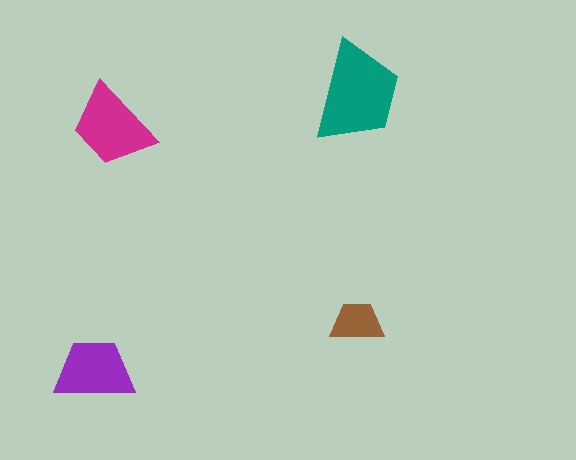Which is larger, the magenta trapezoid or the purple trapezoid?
The magenta one.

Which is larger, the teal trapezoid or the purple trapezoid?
The teal one.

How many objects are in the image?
There are 4 objects in the image.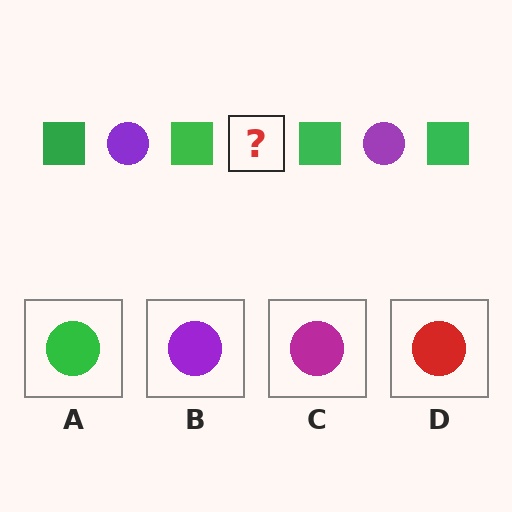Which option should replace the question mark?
Option B.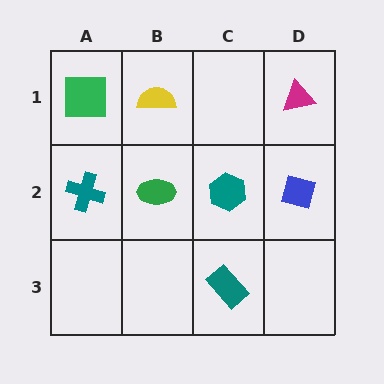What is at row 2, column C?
A teal hexagon.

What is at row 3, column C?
A teal rectangle.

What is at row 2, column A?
A teal cross.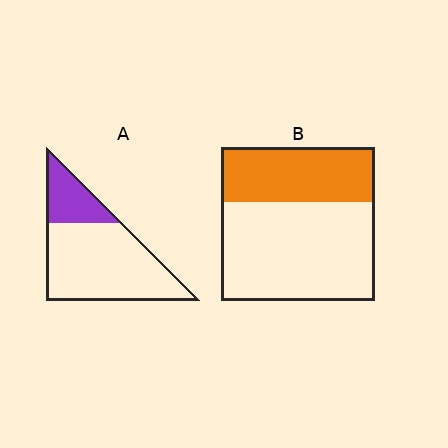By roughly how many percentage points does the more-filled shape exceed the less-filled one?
By roughly 10 percentage points (B over A).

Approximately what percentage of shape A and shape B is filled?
A is approximately 25% and B is approximately 35%.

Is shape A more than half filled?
No.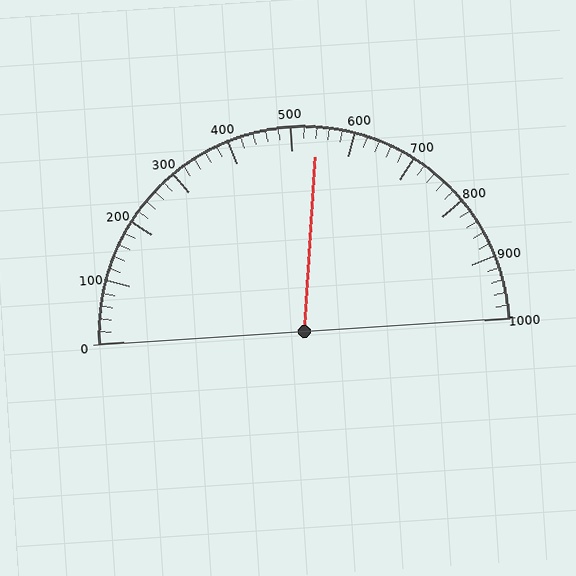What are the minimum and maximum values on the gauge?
The gauge ranges from 0 to 1000.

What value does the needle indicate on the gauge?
The needle indicates approximately 540.